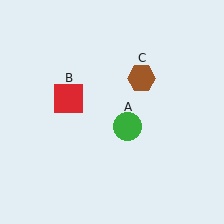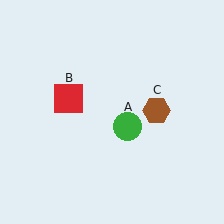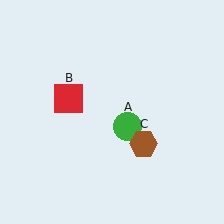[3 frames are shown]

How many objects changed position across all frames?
1 object changed position: brown hexagon (object C).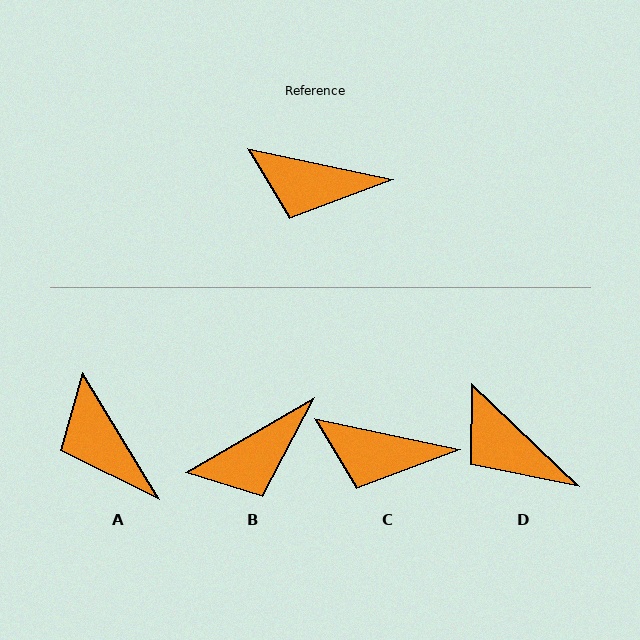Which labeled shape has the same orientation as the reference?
C.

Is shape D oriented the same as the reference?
No, it is off by about 32 degrees.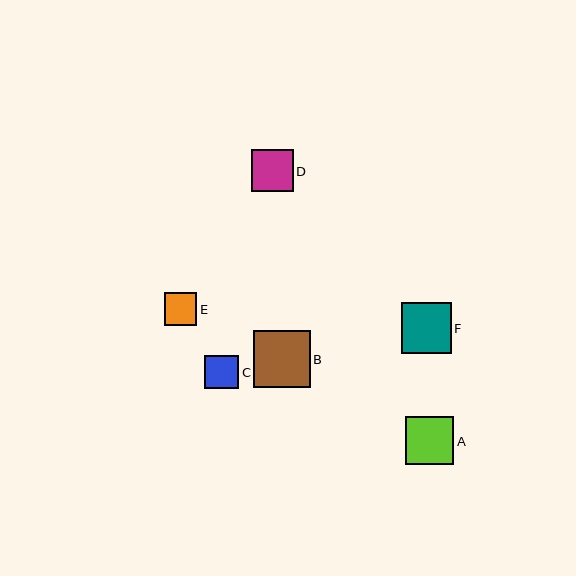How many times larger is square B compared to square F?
Square B is approximately 1.1 times the size of square F.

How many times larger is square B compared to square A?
Square B is approximately 1.2 times the size of square A.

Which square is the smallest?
Square E is the smallest with a size of approximately 33 pixels.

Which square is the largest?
Square B is the largest with a size of approximately 57 pixels.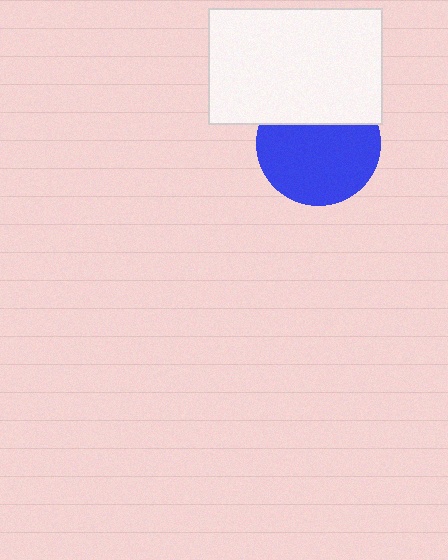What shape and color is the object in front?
The object in front is a white rectangle.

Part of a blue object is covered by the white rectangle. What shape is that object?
It is a circle.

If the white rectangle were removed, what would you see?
You would see the complete blue circle.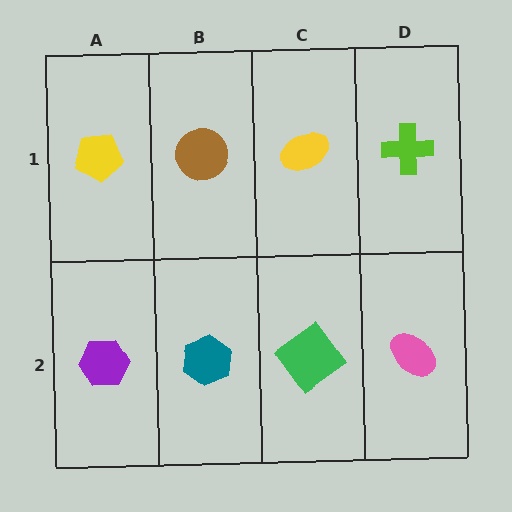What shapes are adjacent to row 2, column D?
A lime cross (row 1, column D), a green diamond (row 2, column C).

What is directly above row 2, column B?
A brown circle.